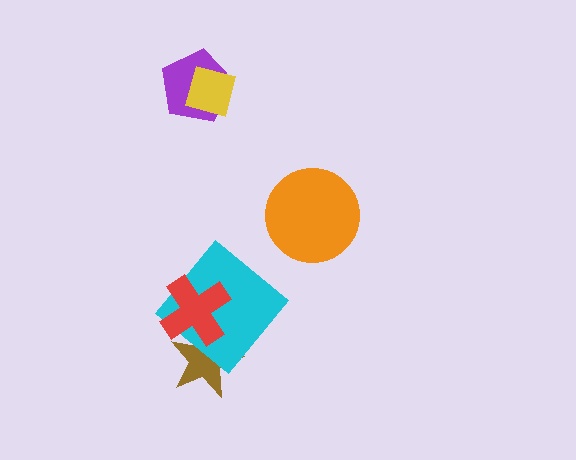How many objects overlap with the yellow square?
1 object overlaps with the yellow square.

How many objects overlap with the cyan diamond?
2 objects overlap with the cyan diamond.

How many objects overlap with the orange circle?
0 objects overlap with the orange circle.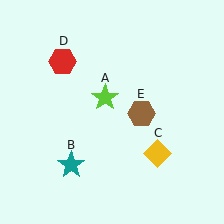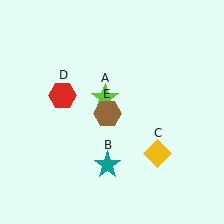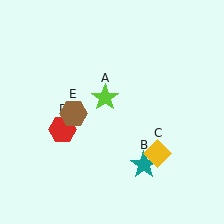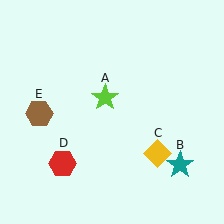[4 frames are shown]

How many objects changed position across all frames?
3 objects changed position: teal star (object B), red hexagon (object D), brown hexagon (object E).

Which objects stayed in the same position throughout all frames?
Lime star (object A) and yellow diamond (object C) remained stationary.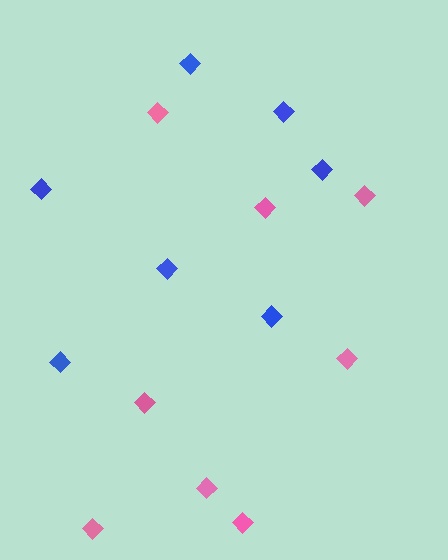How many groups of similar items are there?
There are 2 groups: one group of pink diamonds (8) and one group of blue diamonds (7).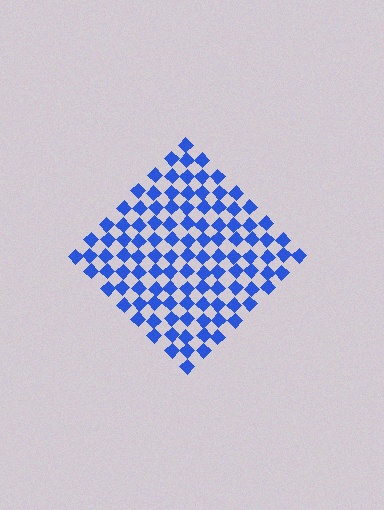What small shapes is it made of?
It is made of small diamonds.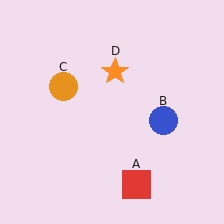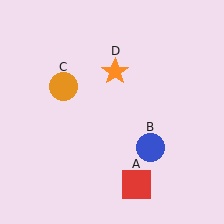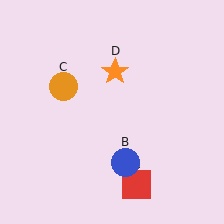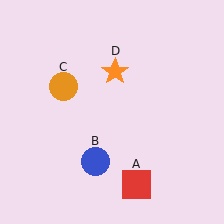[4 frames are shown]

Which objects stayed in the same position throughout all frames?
Red square (object A) and orange circle (object C) and orange star (object D) remained stationary.